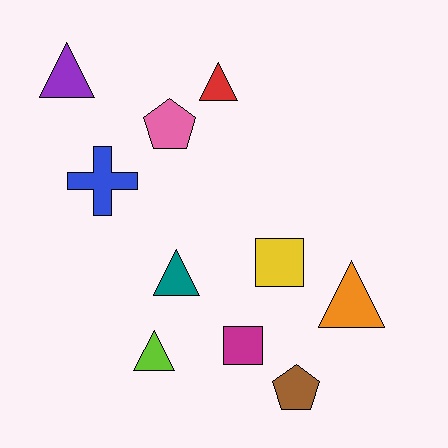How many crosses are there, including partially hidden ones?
There is 1 cross.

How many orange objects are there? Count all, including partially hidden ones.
There is 1 orange object.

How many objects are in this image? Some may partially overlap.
There are 10 objects.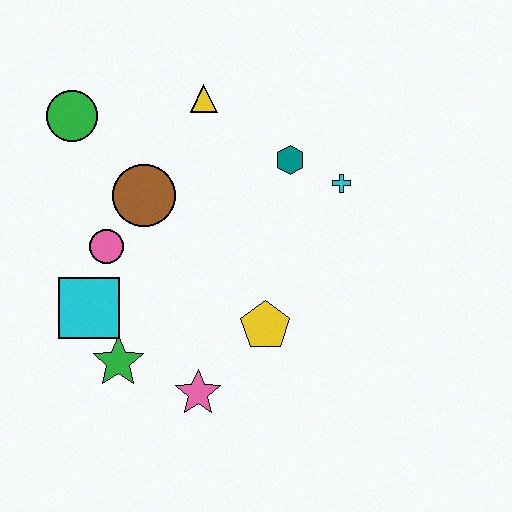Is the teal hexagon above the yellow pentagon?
Yes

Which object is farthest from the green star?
The cyan cross is farthest from the green star.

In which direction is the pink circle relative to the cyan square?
The pink circle is above the cyan square.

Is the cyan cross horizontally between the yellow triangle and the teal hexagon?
No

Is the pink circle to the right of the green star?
No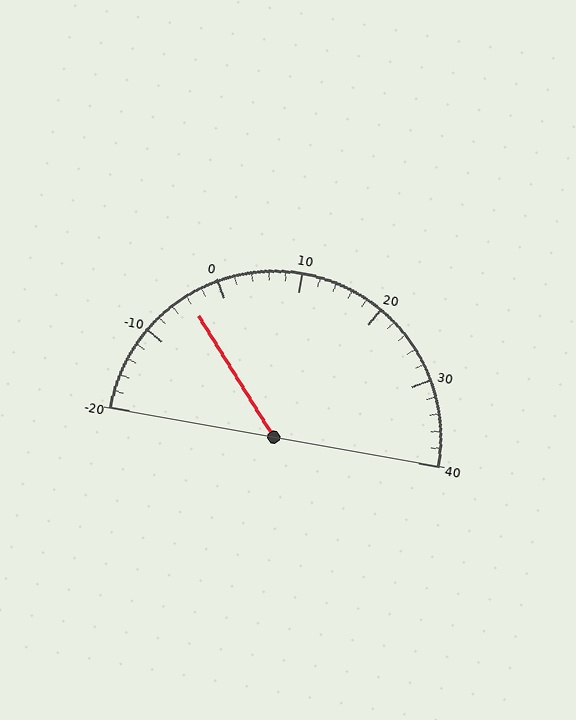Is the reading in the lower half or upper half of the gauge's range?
The reading is in the lower half of the range (-20 to 40).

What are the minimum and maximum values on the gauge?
The gauge ranges from -20 to 40.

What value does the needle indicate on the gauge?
The needle indicates approximately -4.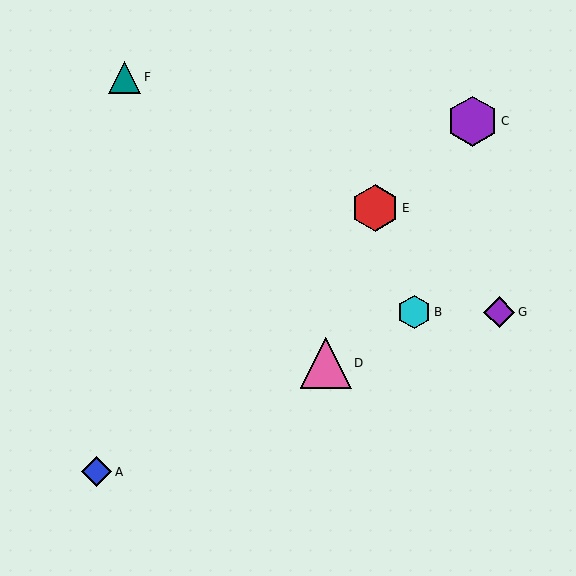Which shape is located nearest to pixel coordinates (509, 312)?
The purple diamond (labeled G) at (499, 312) is nearest to that location.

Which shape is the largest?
The pink triangle (labeled D) is the largest.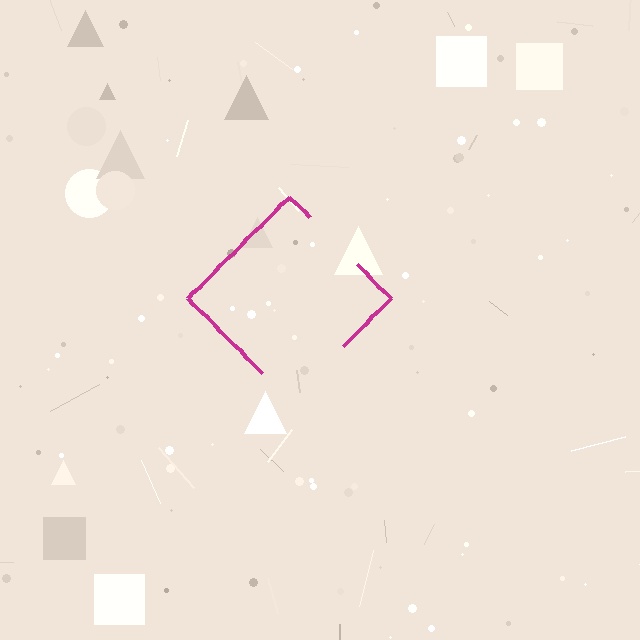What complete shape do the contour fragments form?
The contour fragments form a diamond.